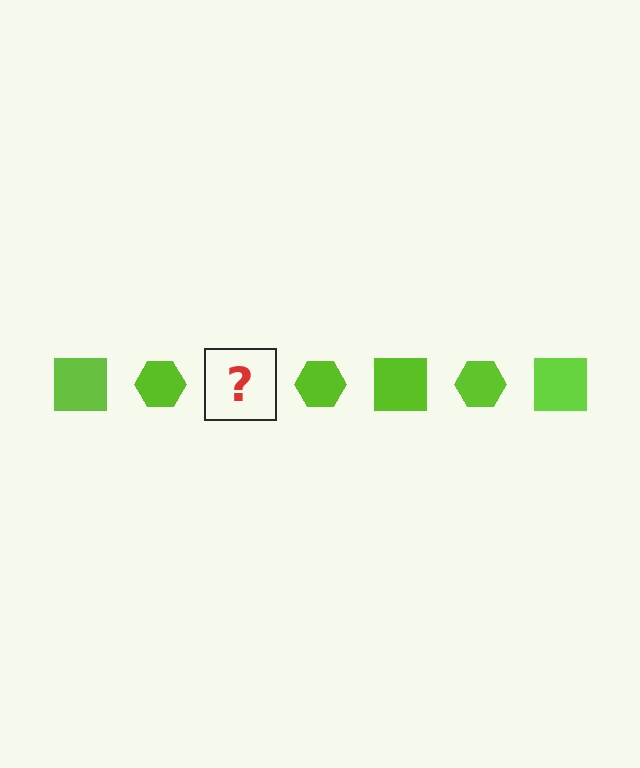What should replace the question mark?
The question mark should be replaced with a lime square.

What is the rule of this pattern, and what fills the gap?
The rule is that the pattern cycles through square, hexagon shapes in lime. The gap should be filled with a lime square.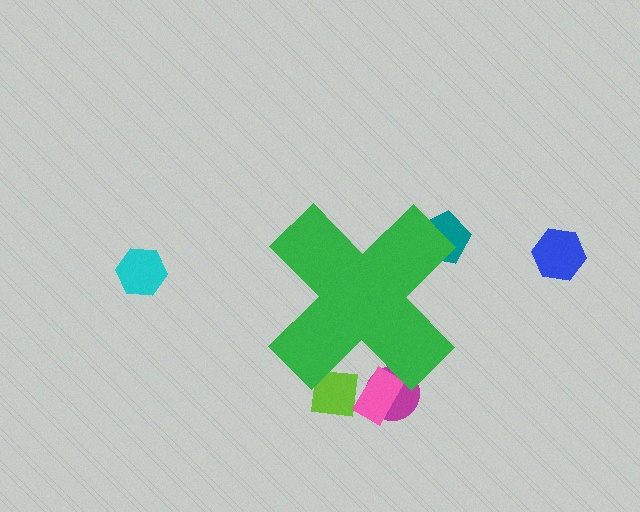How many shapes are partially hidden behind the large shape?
4 shapes are partially hidden.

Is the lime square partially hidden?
Yes, the lime square is partially hidden behind the green cross.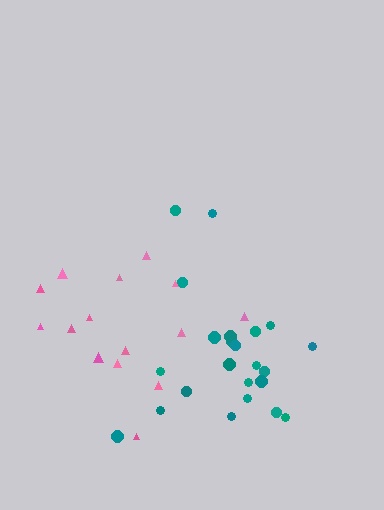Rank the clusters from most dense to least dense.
teal, pink.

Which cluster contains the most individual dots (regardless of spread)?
Teal (23).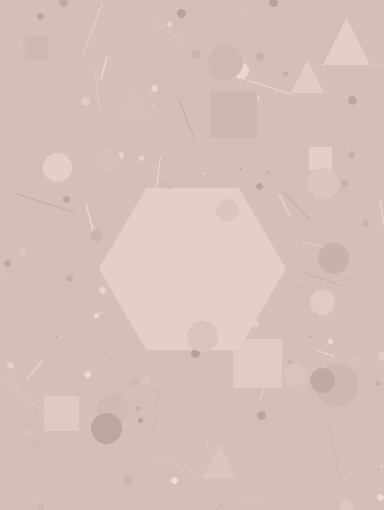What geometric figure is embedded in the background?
A hexagon is embedded in the background.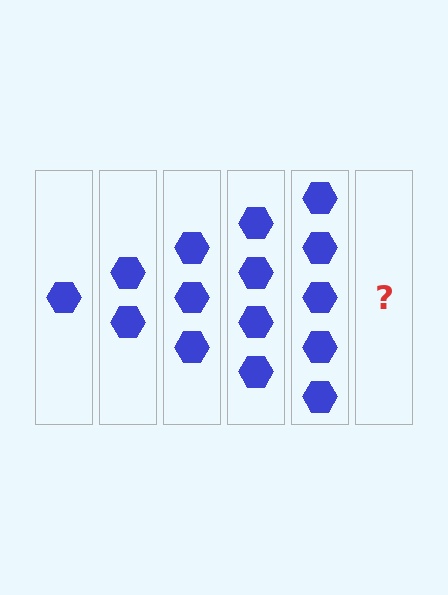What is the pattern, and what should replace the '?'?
The pattern is that each step adds one more hexagon. The '?' should be 6 hexagons.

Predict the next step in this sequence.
The next step is 6 hexagons.